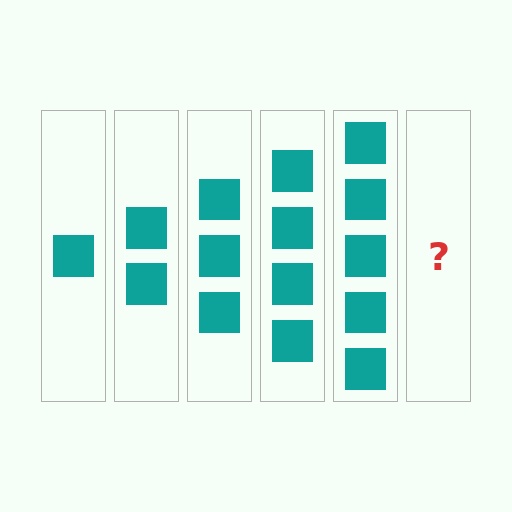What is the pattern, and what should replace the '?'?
The pattern is that each step adds one more square. The '?' should be 6 squares.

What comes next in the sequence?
The next element should be 6 squares.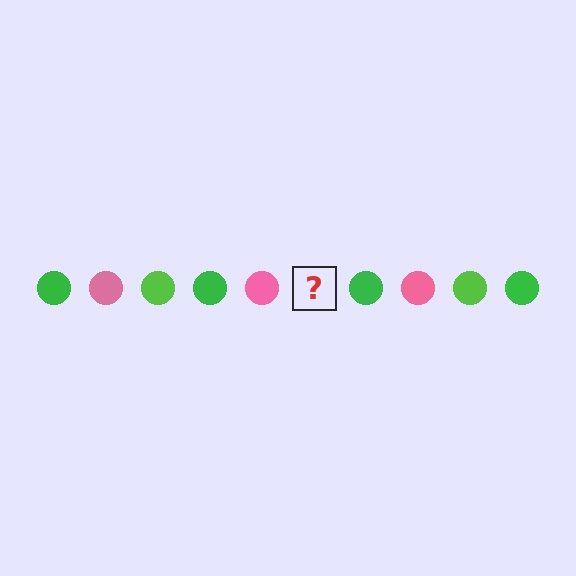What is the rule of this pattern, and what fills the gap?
The rule is that the pattern cycles through green, pink, lime circles. The gap should be filled with a lime circle.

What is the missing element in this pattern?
The missing element is a lime circle.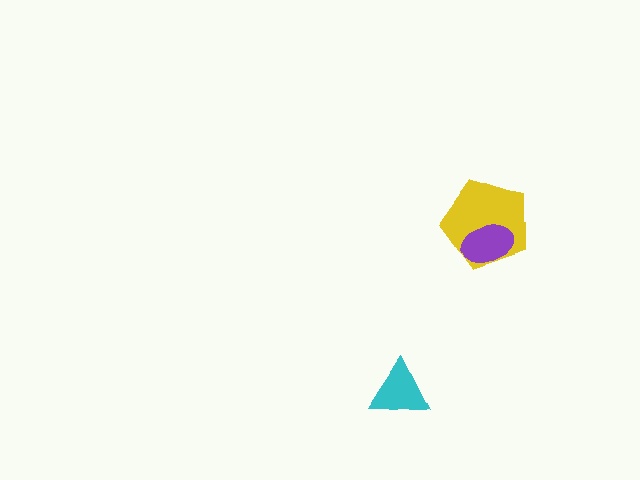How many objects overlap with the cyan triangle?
0 objects overlap with the cyan triangle.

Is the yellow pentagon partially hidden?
Yes, it is partially covered by another shape.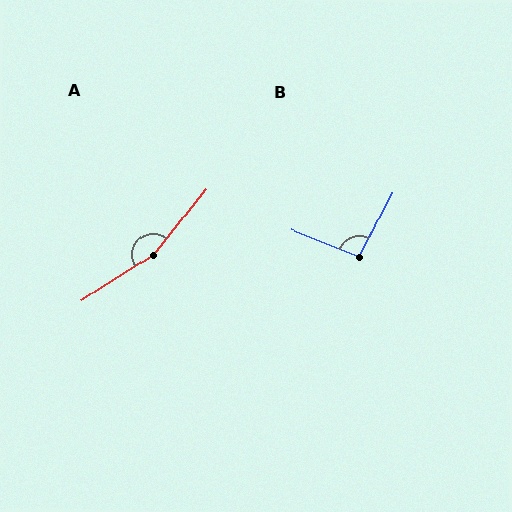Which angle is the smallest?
B, at approximately 95 degrees.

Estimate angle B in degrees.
Approximately 95 degrees.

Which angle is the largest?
A, at approximately 161 degrees.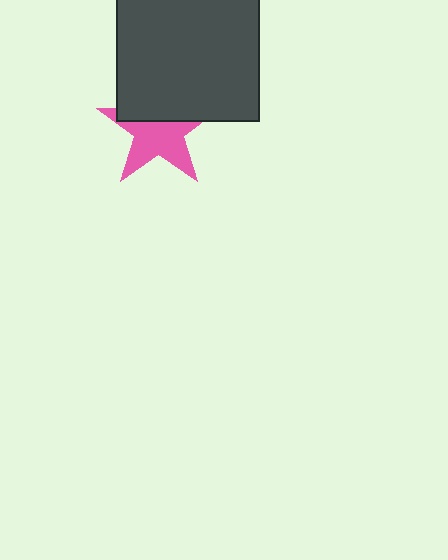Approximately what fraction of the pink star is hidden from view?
Roughly 40% of the pink star is hidden behind the dark gray square.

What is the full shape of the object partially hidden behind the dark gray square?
The partially hidden object is a pink star.